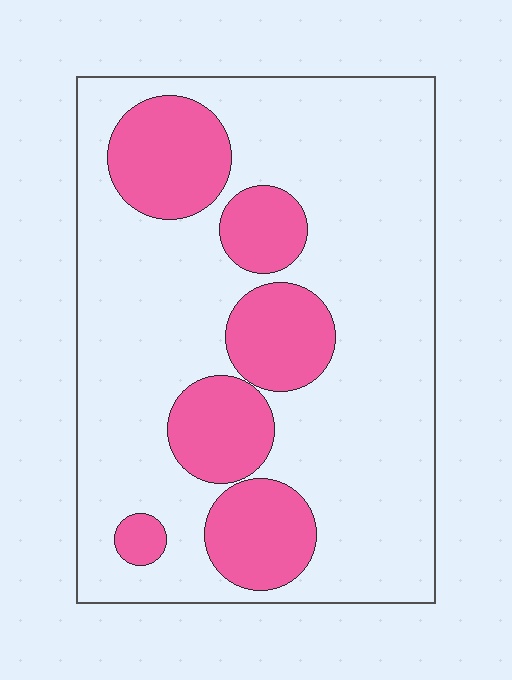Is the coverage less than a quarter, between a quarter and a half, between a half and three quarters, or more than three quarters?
Between a quarter and a half.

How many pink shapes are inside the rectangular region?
6.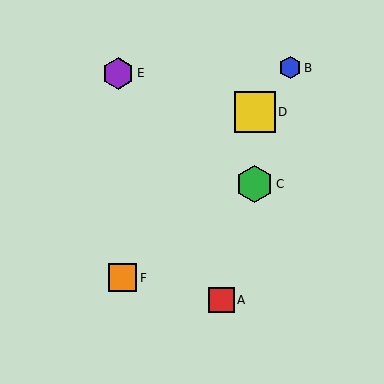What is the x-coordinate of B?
Object B is at x≈290.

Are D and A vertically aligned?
No, D is at x≈255 and A is at x≈221.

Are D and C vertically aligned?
Yes, both are at x≈255.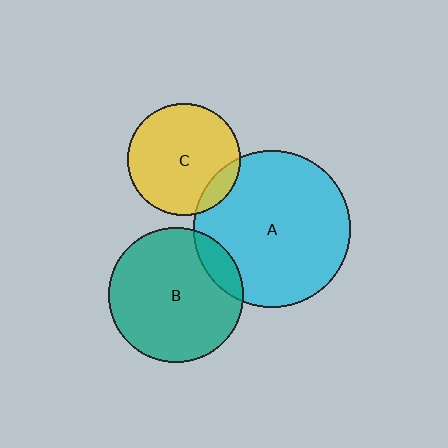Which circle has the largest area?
Circle A (cyan).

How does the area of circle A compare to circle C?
Approximately 2.0 times.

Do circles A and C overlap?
Yes.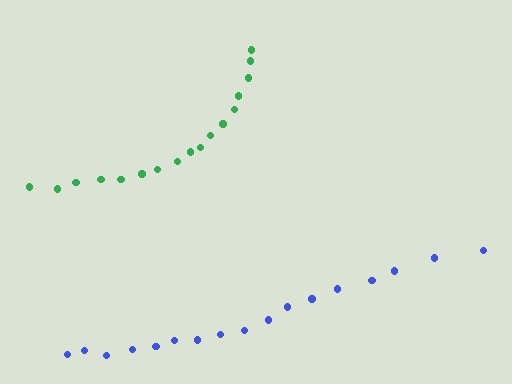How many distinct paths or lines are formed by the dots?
There are 2 distinct paths.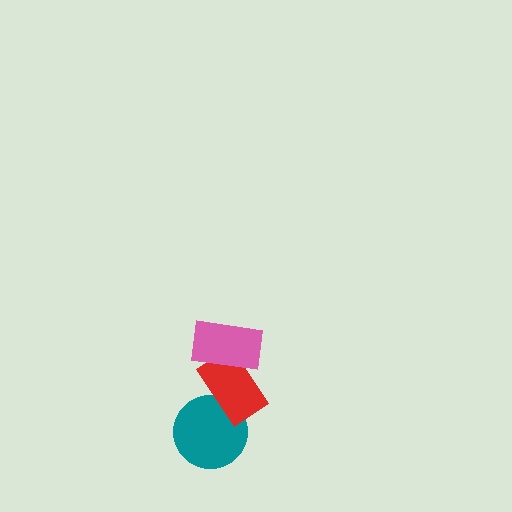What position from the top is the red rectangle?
The red rectangle is 2nd from the top.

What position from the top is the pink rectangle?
The pink rectangle is 1st from the top.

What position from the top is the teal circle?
The teal circle is 3rd from the top.